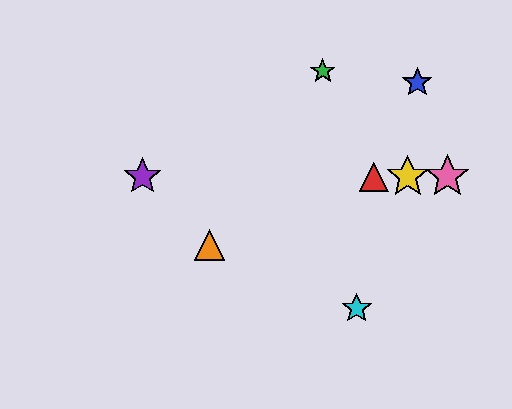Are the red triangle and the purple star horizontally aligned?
Yes, both are at y≈177.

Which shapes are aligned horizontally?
The red triangle, the yellow star, the purple star, the pink star are aligned horizontally.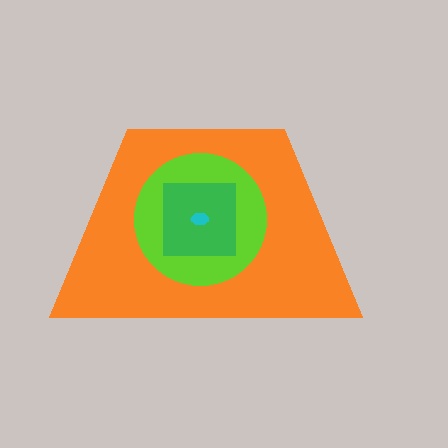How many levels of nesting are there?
4.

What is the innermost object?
The cyan ellipse.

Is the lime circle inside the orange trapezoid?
Yes.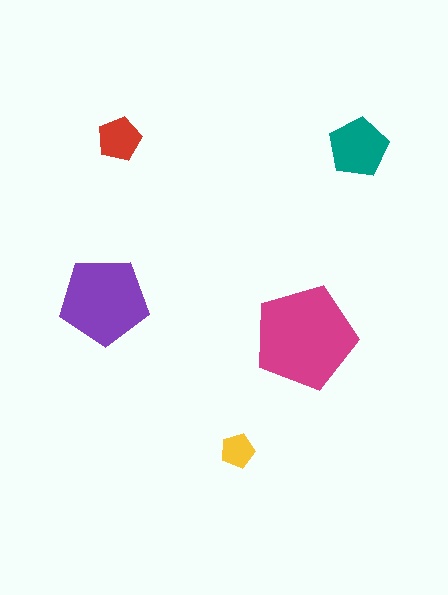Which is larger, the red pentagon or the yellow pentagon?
The red one.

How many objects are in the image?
There are 5 objects in the image.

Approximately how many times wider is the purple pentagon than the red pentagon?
About 2 times wider.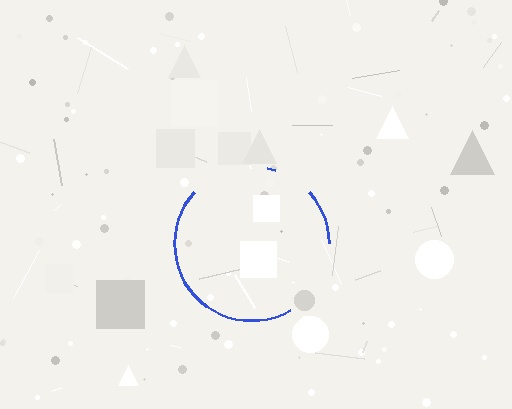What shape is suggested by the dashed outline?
The dashed outline suggests a circle.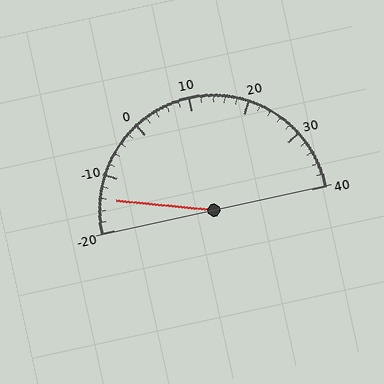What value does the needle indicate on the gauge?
The needle indicates approximately -14.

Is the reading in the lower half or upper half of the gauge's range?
The reading is in the lower half of the range (-20 to 40).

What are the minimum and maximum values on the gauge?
The gauge ranges from -20 to 40.